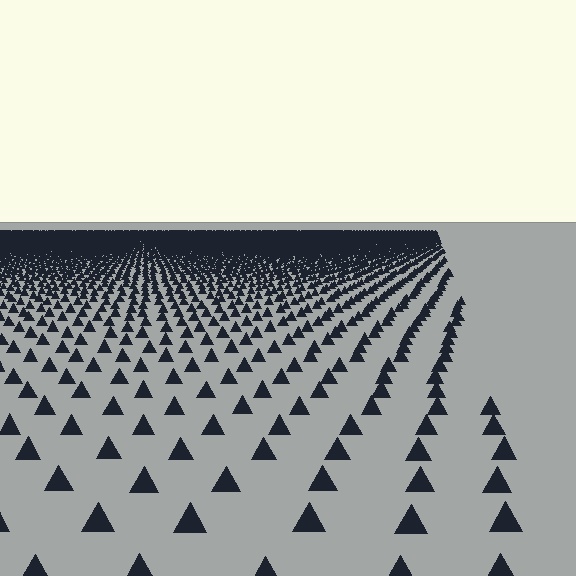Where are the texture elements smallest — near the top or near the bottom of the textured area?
Near the top.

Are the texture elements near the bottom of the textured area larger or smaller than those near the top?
Larger. Near the bottom, elements are closer to the viewer and appear at a bigger on-screen size.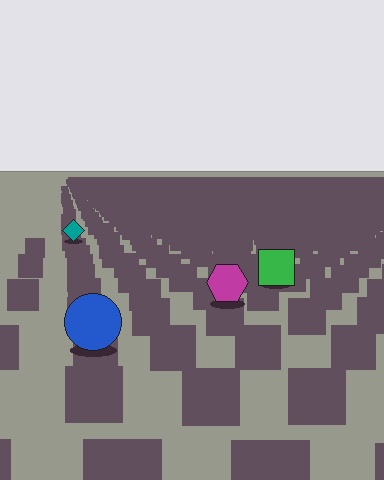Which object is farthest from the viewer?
The teal diamond is farthest from the viewer. It appears smaller and the ground texture around it is denser.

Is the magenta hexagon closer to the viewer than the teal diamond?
Yes. The magenta hexagon is closer — you can tell from the texture gradient: the ground texture is coarser near it.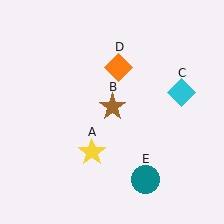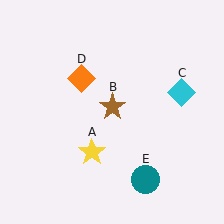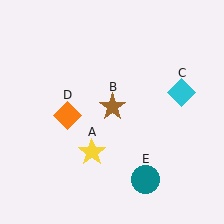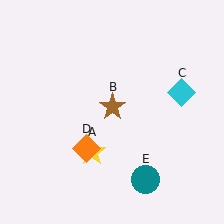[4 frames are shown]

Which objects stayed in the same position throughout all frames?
Yellow star (object A) and brown star (object B) and cyan diamond (object C) and teal circle (object E) remained stationary.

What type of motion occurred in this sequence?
The orange diamond (object D) rotated counterclockwise around the center of the scene.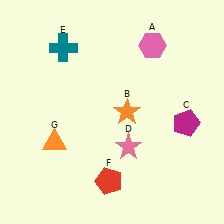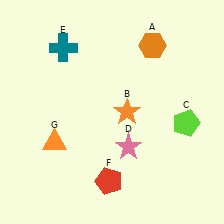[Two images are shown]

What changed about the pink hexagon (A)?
In Image 1, A is pink. In Image 2, it changed to orange.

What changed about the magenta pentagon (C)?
In Image 1, C is magenta. In Image 2, it changed to lime.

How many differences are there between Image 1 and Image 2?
There are 2 differences between the two images.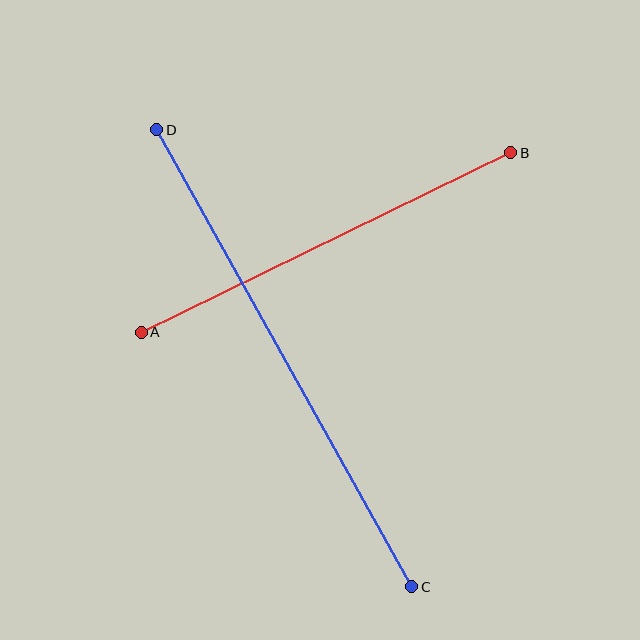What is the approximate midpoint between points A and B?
The midpoint is at approximately (326, 242) pixels.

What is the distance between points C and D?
The distance is approximately 523 pixels.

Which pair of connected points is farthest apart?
Points C and D are farthest apart.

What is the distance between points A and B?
The distance is approximately 411 pixels.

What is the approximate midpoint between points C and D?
The midpoint is at approximately (284, 358) pixels.